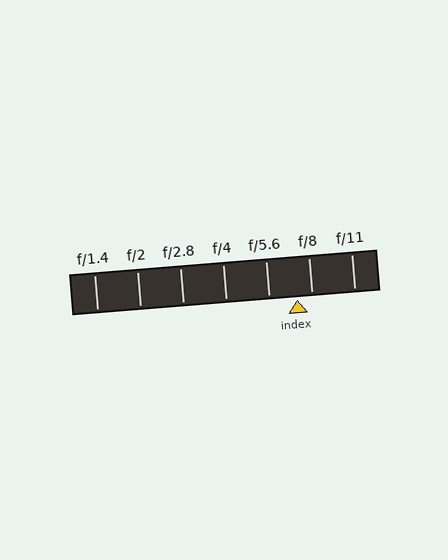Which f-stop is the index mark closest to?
The index mark is closest to f/8.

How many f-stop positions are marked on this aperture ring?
There are 7 f-stop positions marked.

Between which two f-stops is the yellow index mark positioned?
The index mark is between f/5.6 and f/8.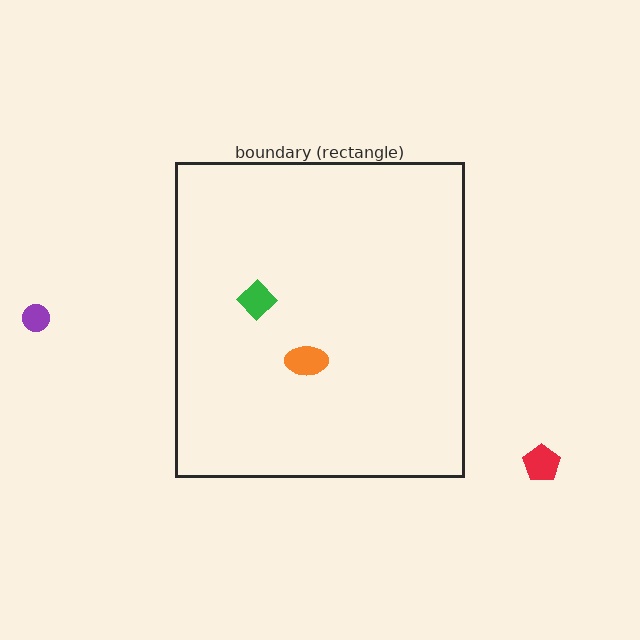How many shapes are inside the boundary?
2 inside, 2 outside.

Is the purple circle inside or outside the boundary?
Outside.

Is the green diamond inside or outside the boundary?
Inside.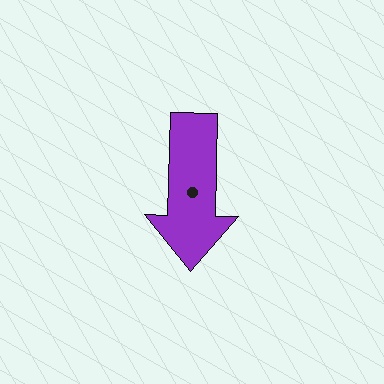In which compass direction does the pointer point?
South.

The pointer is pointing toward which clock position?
Roughly 6 o'clock.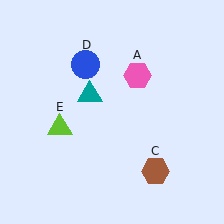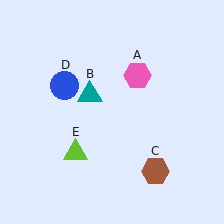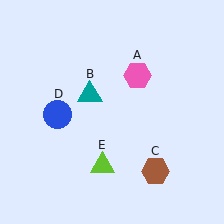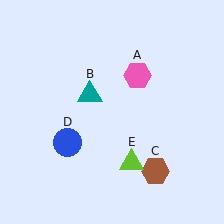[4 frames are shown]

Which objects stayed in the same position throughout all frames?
Pink hexagon (object A) and teal triangle (object B) and brown hexagon (object C) remained stationary.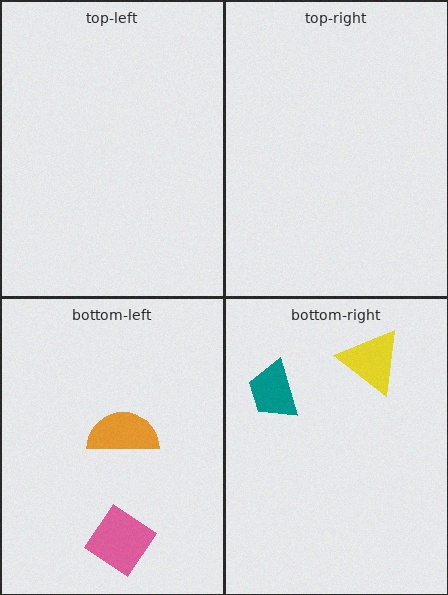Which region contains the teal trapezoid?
The bottom-right region.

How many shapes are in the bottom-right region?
2.